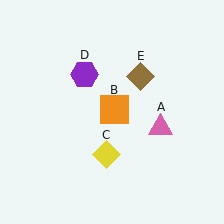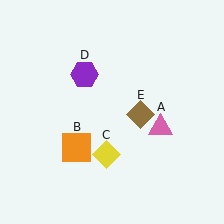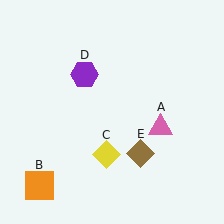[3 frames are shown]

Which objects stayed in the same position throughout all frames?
Pink triangle (object A) and yellow diamond (object C) and purple hexagon (object D) remained stationary.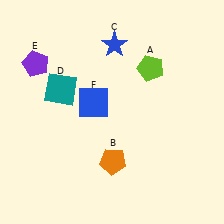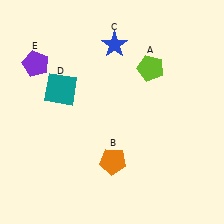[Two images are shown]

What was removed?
The blue square (F) was removed in Image 2.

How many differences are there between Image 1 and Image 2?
There is 1 difference between the two images.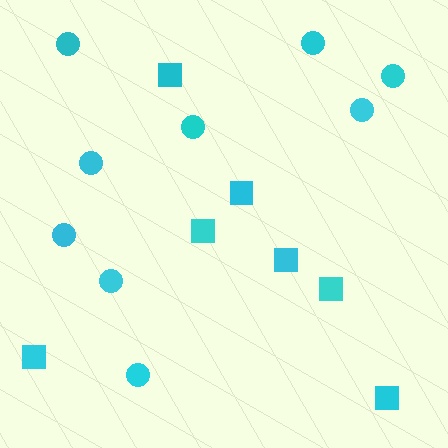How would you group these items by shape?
There are 2 groups: one group of circles (9) and one group of squares (7).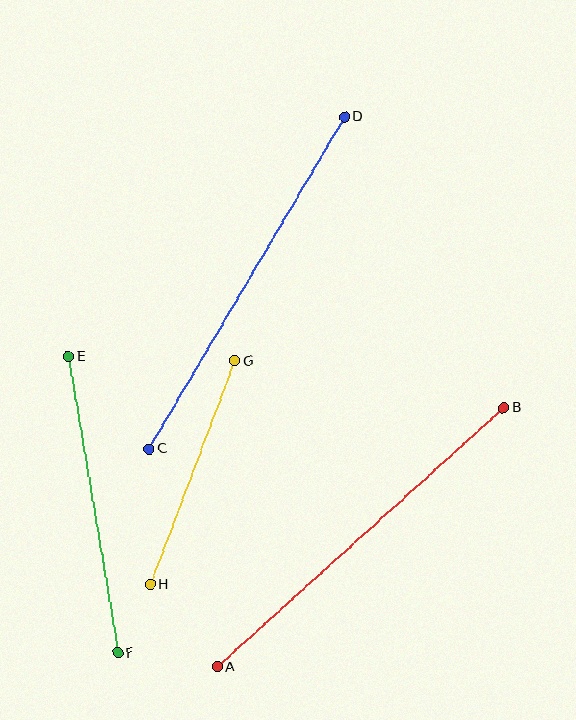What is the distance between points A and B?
The distance is approximately 386 pixels.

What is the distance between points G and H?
The distance is approximately 239 pixels.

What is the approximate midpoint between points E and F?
The midpoint is at approximately (93, 505) pixels.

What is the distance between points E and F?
The distance is approximately 300 pixels.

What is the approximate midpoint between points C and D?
The midpoint is at approximately (247, 283) pixels.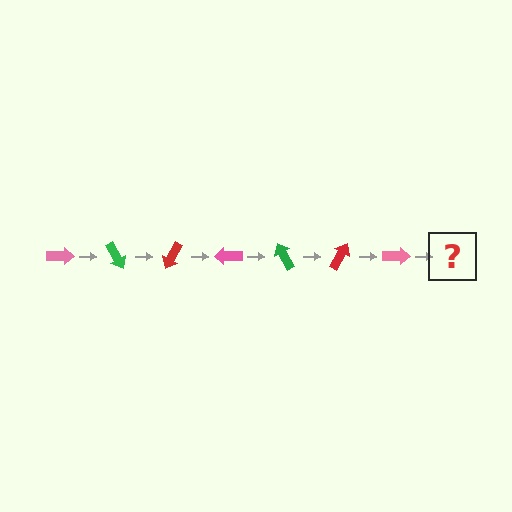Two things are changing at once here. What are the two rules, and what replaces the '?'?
The two rules are that it rotates 60 degrees each step and the color cycles through pink, green, and red. The '?' should be a green arrow, rotated 420 degrees from the start.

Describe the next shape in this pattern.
It should be a green arrow, rotated 420 degrees from the start.